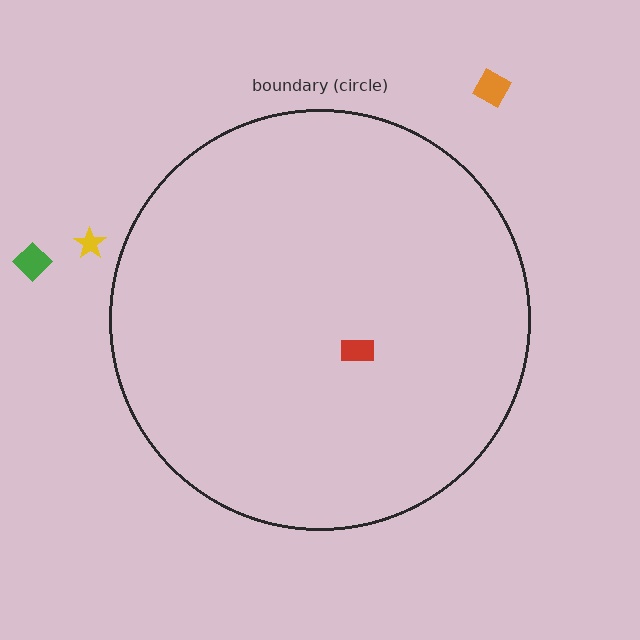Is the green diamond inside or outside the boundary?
Outside.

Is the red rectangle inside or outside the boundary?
Inside.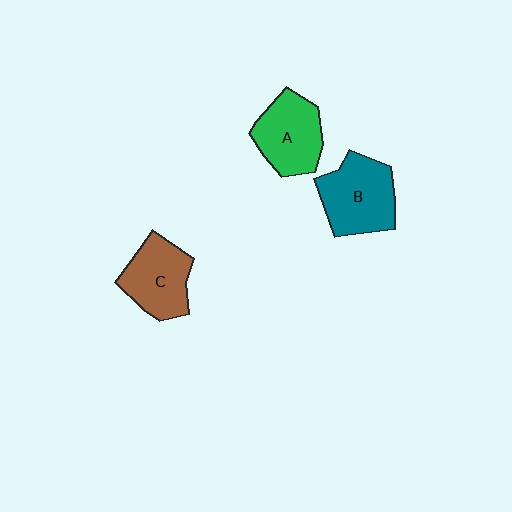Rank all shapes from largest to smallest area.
From largest to smallest: B (teal), A (green), C (brown).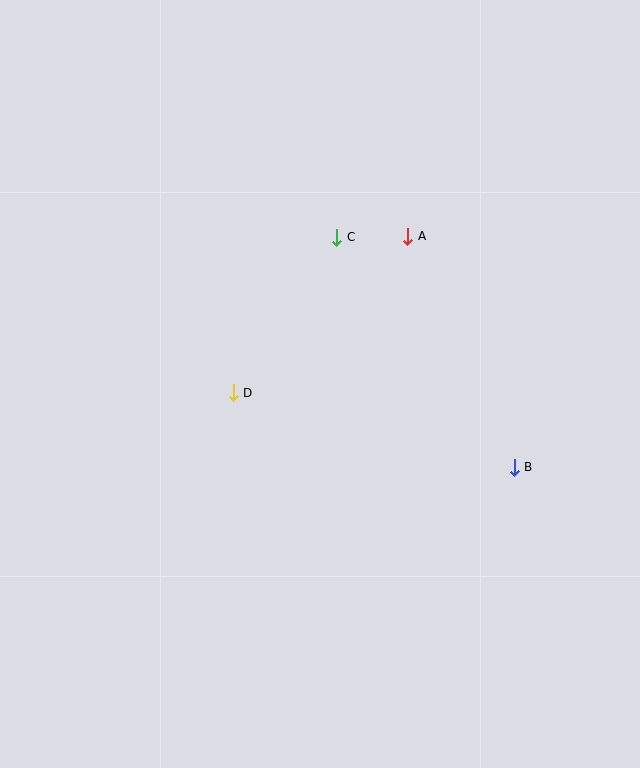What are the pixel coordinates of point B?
Point B is at (514, 467).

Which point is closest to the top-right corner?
Point A is closest to the top-right corner.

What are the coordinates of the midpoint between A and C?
The midpoint between A and C is at (372, 237).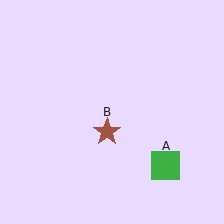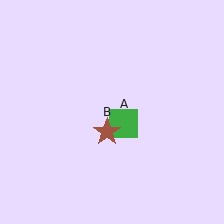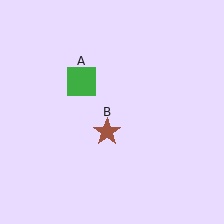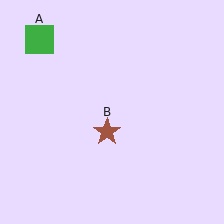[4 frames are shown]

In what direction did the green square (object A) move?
The green square (object A) moved up and to the left.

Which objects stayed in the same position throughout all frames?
Brown star (object B) remained stationary.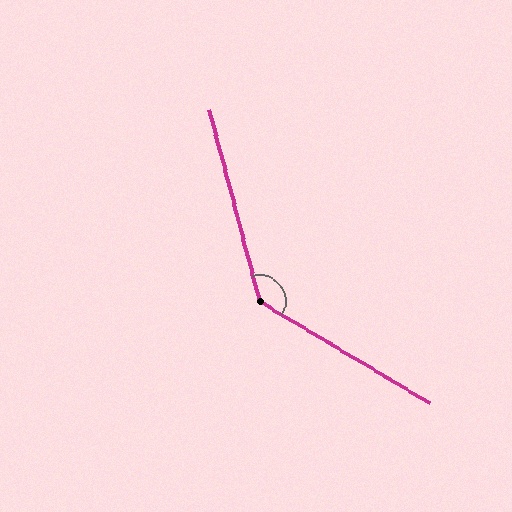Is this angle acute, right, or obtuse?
It is obtuse.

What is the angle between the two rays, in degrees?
Approximately 136 degrees.